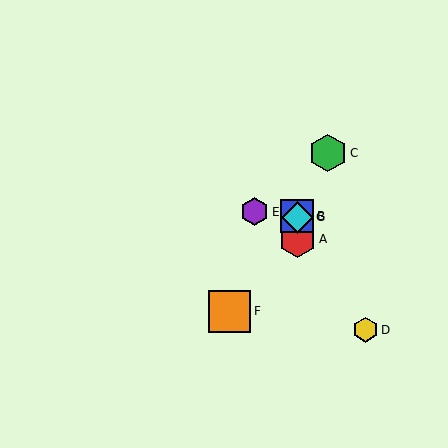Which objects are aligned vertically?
Objects A, B, G are aligned vertically.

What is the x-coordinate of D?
Object D is at x≈365.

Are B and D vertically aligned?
No, B is at x≈297 and D is at x≈365.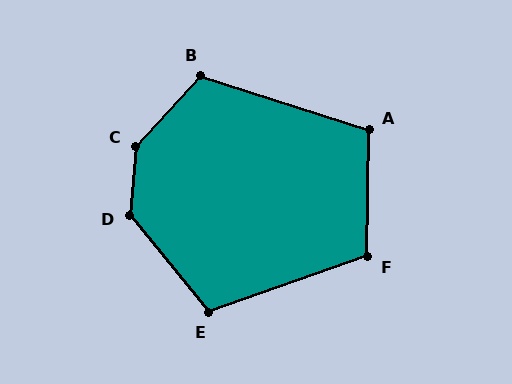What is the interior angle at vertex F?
Approximately 110 degrees (obtuse).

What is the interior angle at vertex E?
Approximately 110 degrees (obtuse).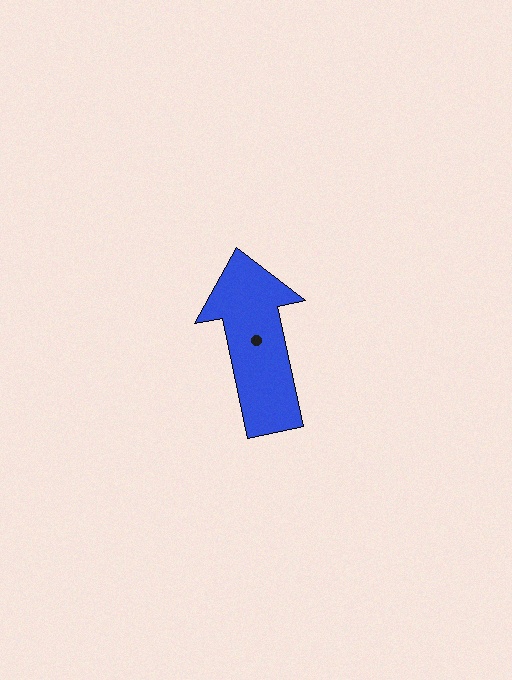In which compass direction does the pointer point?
North.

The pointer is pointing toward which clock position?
Roughly 12 o'clock.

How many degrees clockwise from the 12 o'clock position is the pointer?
Approximately 348 degrees.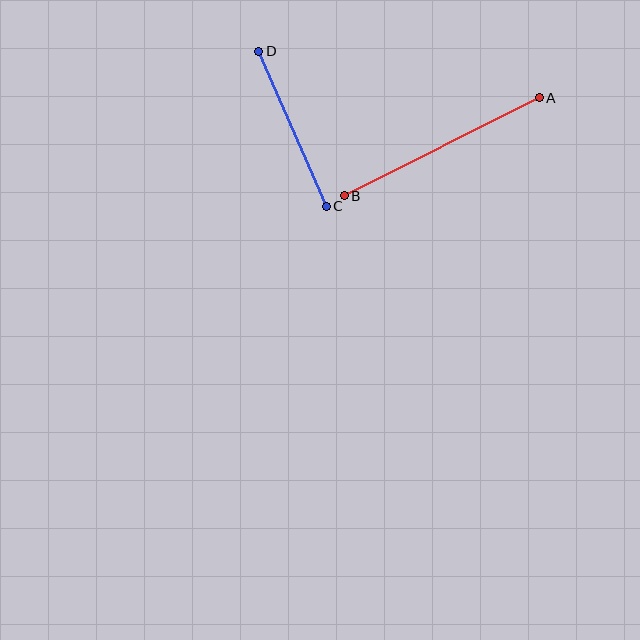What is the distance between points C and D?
The distance is approximately 169 pixels.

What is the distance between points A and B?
The distance is approximately 218 pixels.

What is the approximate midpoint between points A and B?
The midpoint is at approximately (442, 147) pixels.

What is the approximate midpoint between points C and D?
The midpoint is at approximately (292, 129) pixels.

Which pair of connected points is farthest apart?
Points A and B are farthest apart.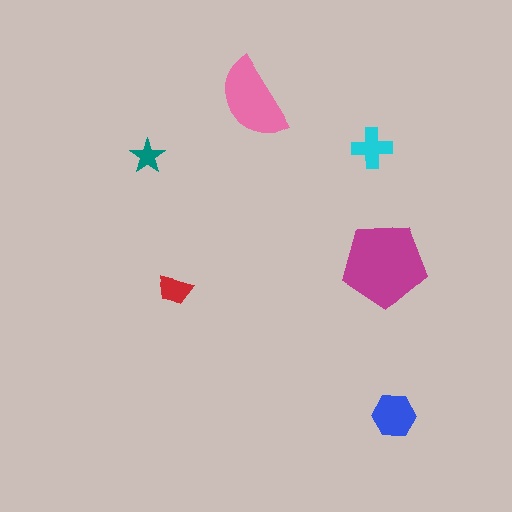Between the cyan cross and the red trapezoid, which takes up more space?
The cyan cross.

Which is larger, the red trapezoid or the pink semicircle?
The pink semicircle.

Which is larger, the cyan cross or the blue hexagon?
The blue hexagon.